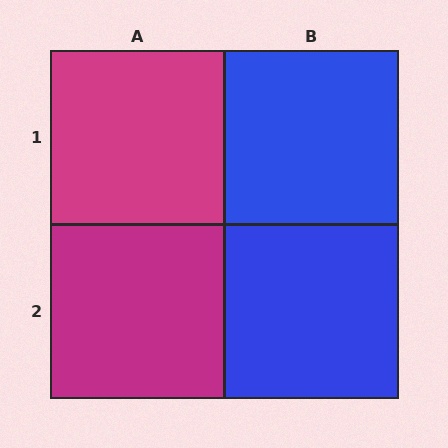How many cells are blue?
2 cells are blue.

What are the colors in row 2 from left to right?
Magenta, blue.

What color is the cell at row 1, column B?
Blue.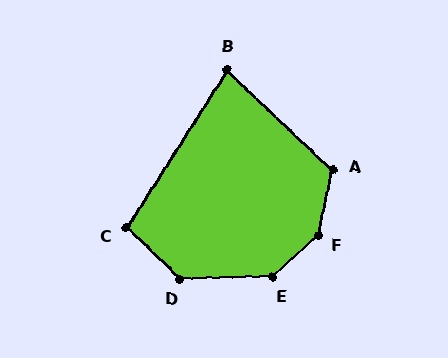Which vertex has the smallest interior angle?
B, at approximately 79 degrees.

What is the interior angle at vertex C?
Approximately 101 degrees (obtuse).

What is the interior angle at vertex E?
Approximately 138 degrees (obtuse).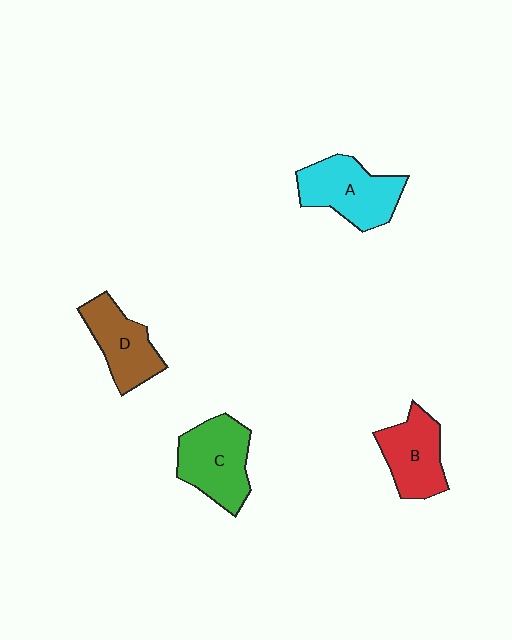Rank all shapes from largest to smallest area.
From largest to smallest: C (green), A (cyan), B (red), D (brown).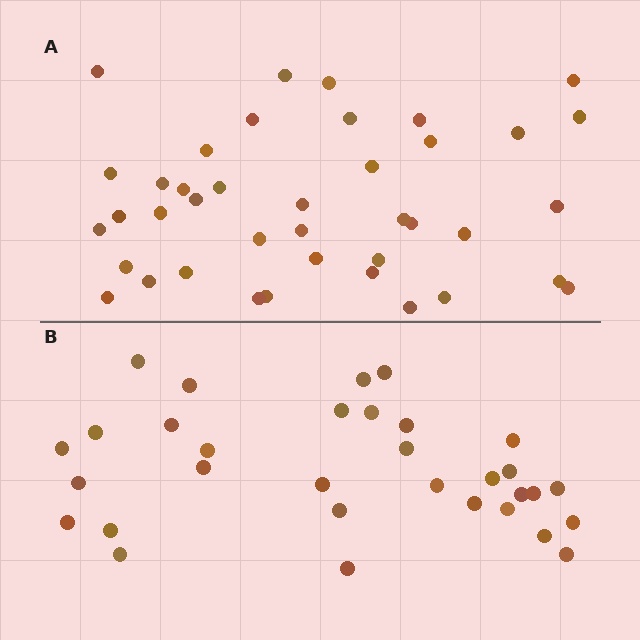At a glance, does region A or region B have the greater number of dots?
Region A (the top region) has more dots.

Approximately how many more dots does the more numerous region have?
Region A has roughly 8 or so more dots than region B.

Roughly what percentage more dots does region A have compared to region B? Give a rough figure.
About 25% more.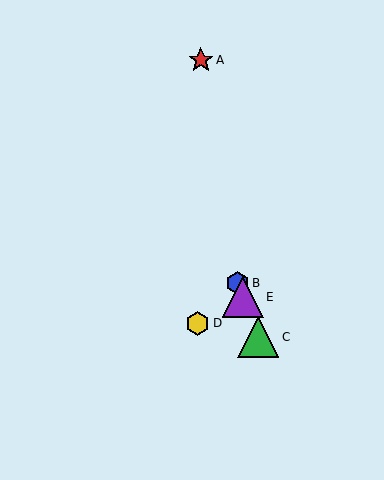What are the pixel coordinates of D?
Object D is at (198, 323).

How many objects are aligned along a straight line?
3 objects (B, C, E) are aligned along a straight line.